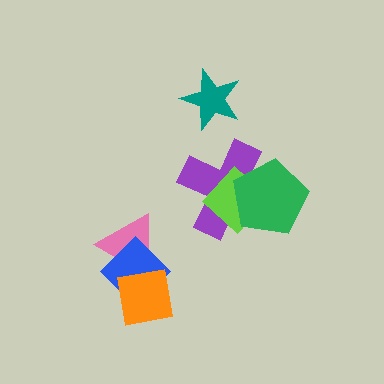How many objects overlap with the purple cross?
2 objects overlap with the purple cross.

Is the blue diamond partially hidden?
Yes, it is partially covered by another shape.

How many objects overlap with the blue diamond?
2 objects overlap with the blue diamond.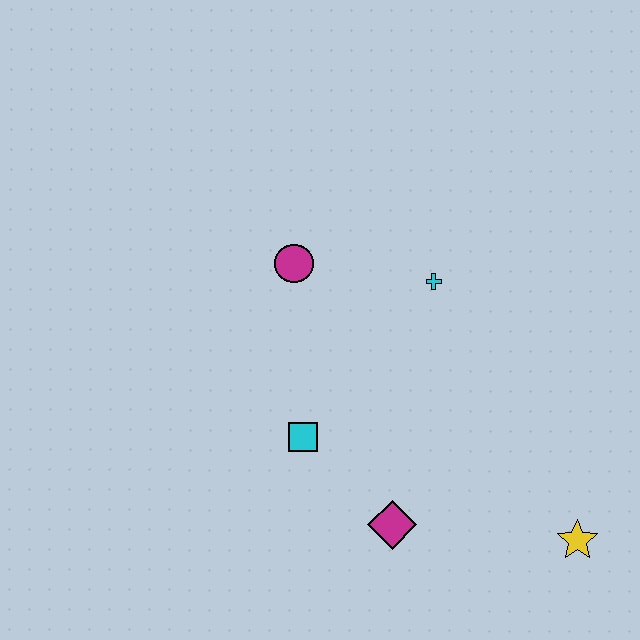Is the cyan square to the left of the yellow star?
Yes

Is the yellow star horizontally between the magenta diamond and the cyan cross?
No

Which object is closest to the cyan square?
The magenta diamond is closest to the cyan square.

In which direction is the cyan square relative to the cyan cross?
The cyan square is below the cyan cross.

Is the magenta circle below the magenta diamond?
No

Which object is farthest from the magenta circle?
The yellow star is farthest from the magenta circle.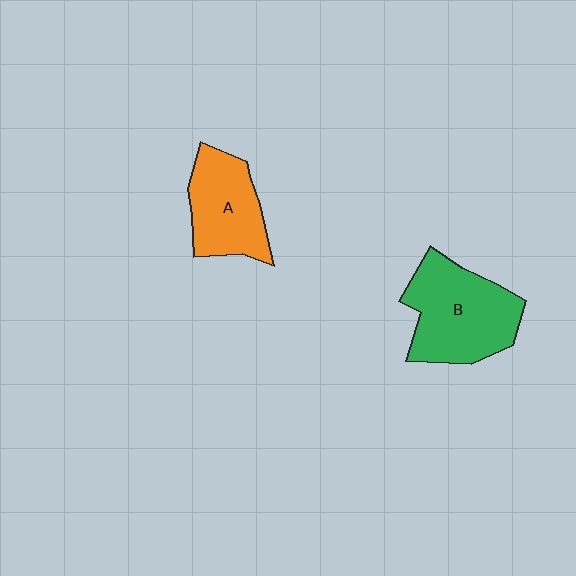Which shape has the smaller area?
Shape A (orange).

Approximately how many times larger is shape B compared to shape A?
Approximately 1.4 times.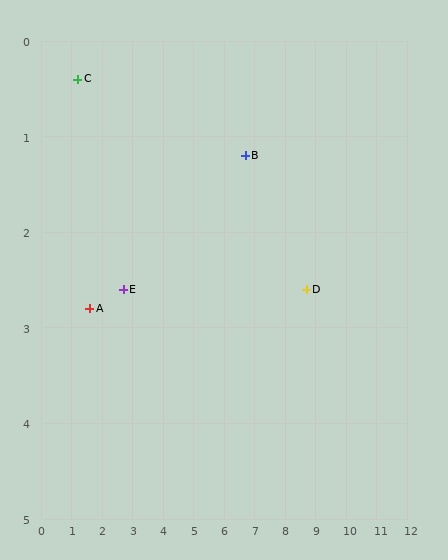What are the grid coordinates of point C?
Point C is at approximately (1.2, 0.4).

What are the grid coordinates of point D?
Point D is at approximately (8.7, 2.6).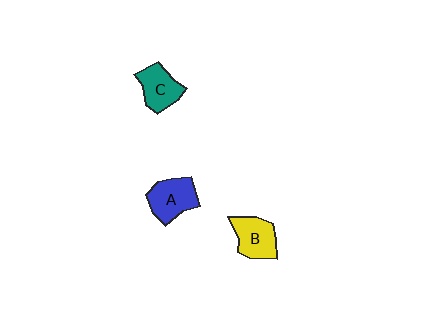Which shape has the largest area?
Shape A (blue).